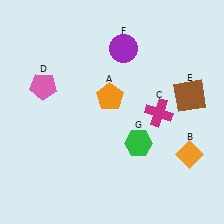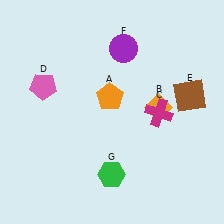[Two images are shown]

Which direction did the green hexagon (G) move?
The green hexagon (G) moved down.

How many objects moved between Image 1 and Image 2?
2 objects moved between the two images.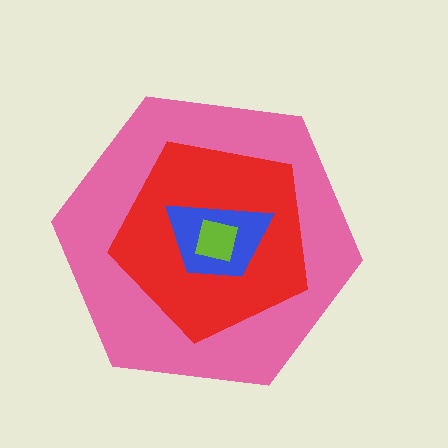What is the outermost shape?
The pink hexagon.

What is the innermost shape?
The lime square.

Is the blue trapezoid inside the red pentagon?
Yes.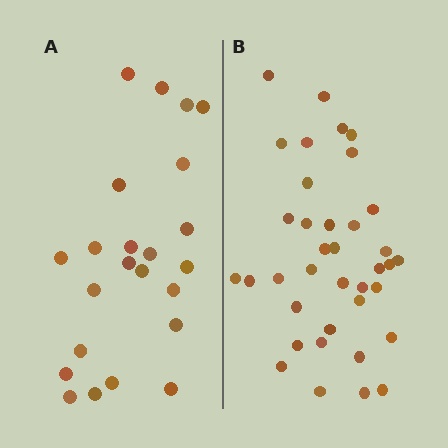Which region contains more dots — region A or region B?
Region B (the right region) has more dots.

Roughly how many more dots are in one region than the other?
Region B has approximately 15 more dots than region A.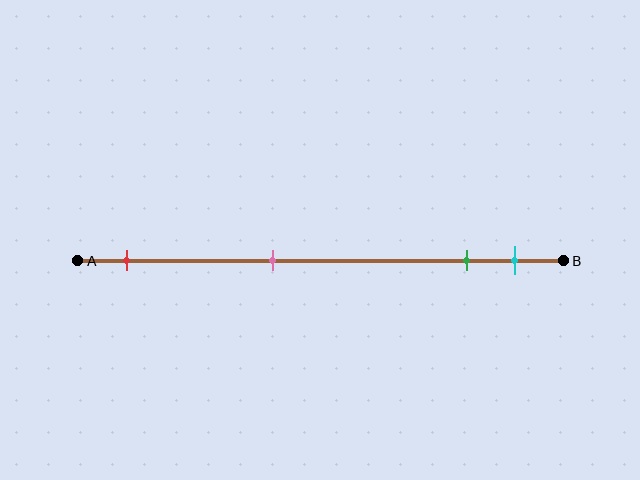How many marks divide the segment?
There are 4 marks dividing the segment.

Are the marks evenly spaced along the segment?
No, the marks are not evenly spaced.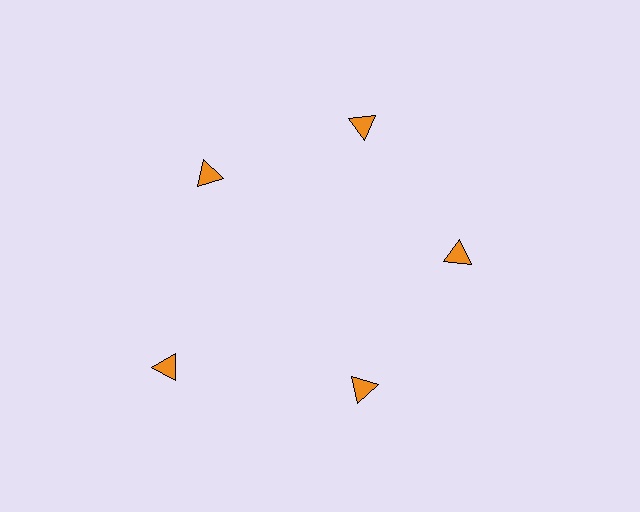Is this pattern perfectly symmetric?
No. The 5 orange triangles are arranged in a ring, but one element near the 8 o'clock position is pushed outward from the center, breaking the 5-fold rotational symmetry.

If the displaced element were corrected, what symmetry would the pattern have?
It would have 5-fold rotational symmetry — the pattern would map onto itself every 72 degrees.